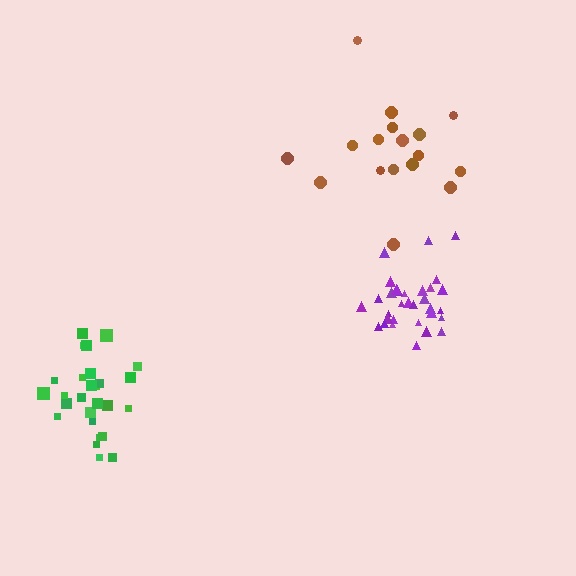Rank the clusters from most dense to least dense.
purple, green, brown.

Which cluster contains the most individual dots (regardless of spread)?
Purple (33).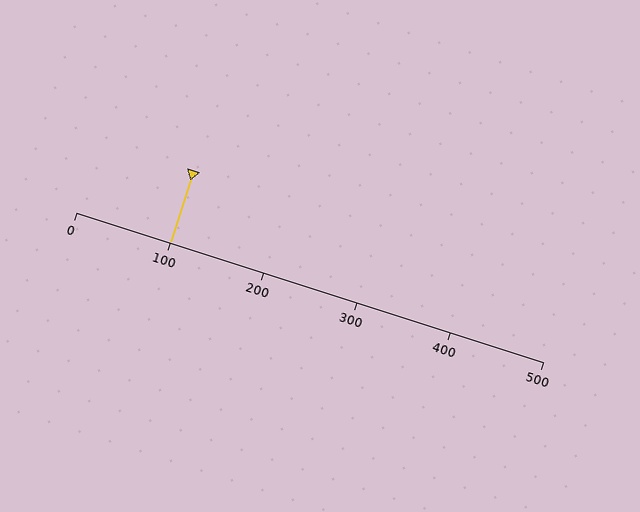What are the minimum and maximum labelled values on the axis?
The axis runs from 0 to 500.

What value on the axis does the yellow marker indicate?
The marker indicates approximately 100.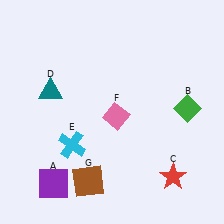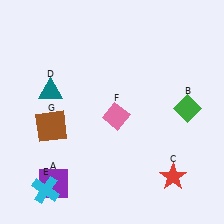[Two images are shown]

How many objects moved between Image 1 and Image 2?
2 objects moved between the two images.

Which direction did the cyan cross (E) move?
The cyan cross (E) moved down.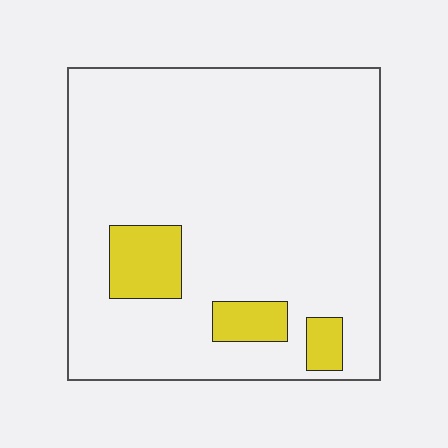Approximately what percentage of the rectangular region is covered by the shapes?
Approximately 10%.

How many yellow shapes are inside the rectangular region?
3.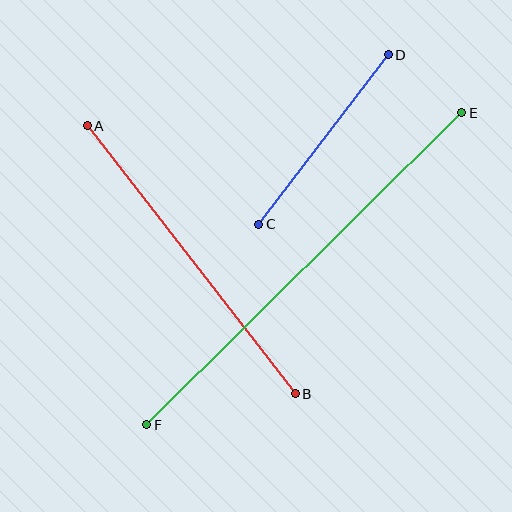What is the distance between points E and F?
The distance is approximately 443 pixels.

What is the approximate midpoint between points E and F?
The midpoint is at approximately (304, 269) pixels.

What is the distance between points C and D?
The distance is approximately 214 pixels.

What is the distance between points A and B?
The distance is approximately 339 pixels.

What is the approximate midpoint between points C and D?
The midpoint is at approximately (323, 139) pixels.